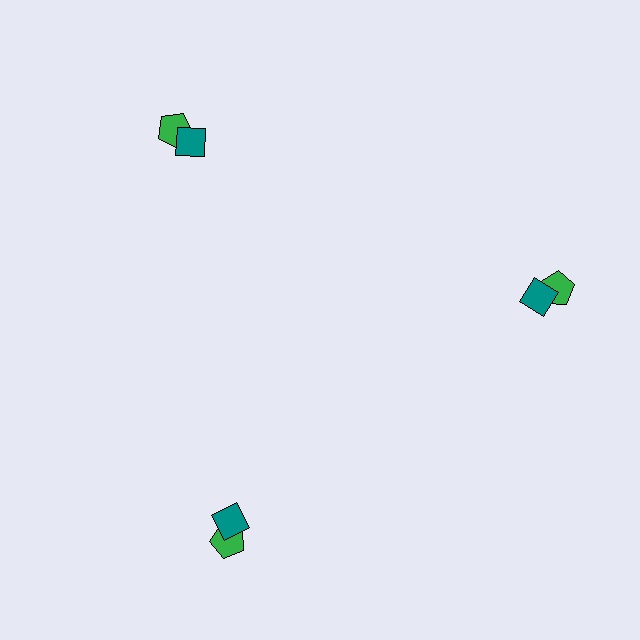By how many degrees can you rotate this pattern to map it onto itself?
The pattern maps onto itself every 120 degrees of rotation.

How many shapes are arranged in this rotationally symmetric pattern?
There are 6 shapes, arranged in 3 groups of 2.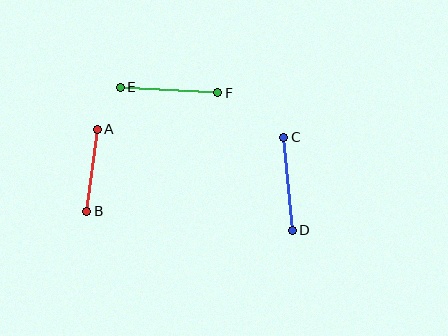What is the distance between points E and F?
The distance is approximately 98 pixels.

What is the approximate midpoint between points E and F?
The midpoint is at approximately (169, 90) pixels.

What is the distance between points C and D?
The distance is approximately 93 pixels.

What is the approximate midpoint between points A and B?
The midpoint is at approximately (92, 170) pixels.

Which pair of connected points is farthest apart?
Points E and F are farthest apart.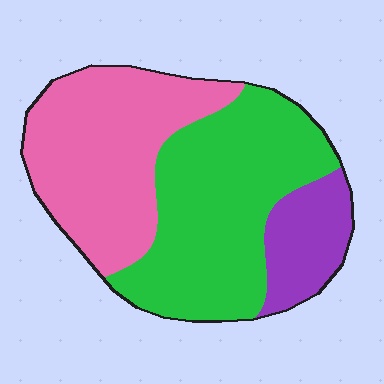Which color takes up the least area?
Purple, at roughly 15%.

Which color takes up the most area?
Green, at roughly 45%.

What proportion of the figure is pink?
Pink covers 40% of the figure.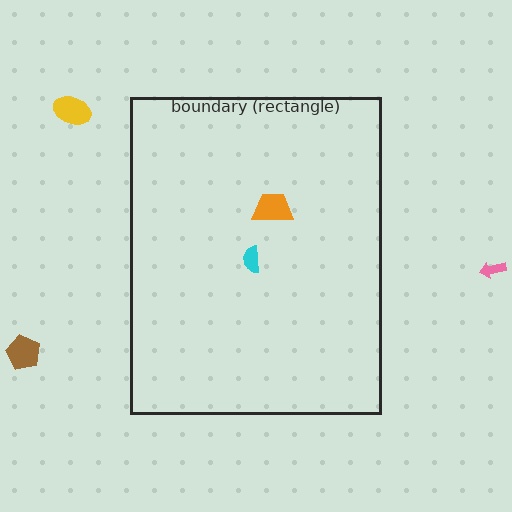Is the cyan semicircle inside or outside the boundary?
Inside.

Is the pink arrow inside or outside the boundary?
Outside.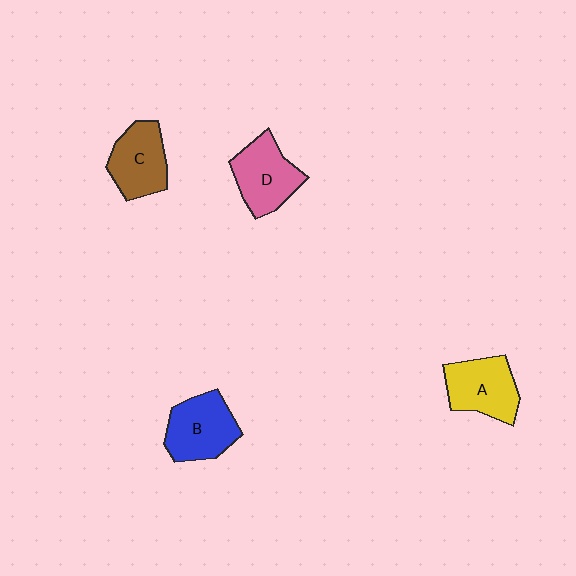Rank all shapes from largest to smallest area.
From largest to smallest: B (blue), D (pink), A (yellow), C (brown).